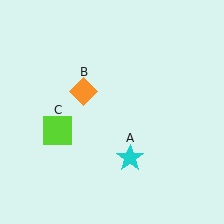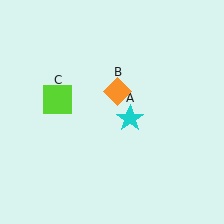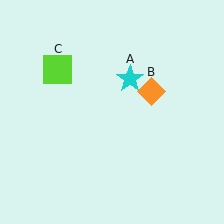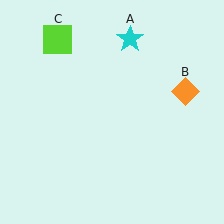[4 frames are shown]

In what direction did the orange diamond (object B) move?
The orange diamond (object B) moved right.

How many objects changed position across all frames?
3 objects changed position: cyan star (object A), orange diamond (object B), lime square (object C).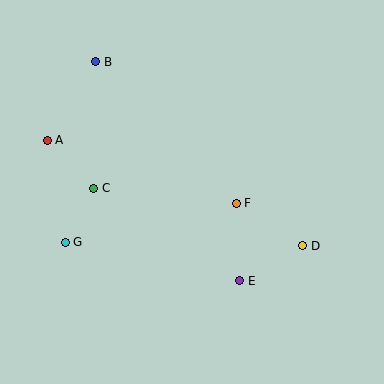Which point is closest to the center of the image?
Point F at (236, 203) is closest to the center.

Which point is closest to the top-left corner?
Point B is closest to the top-left corner.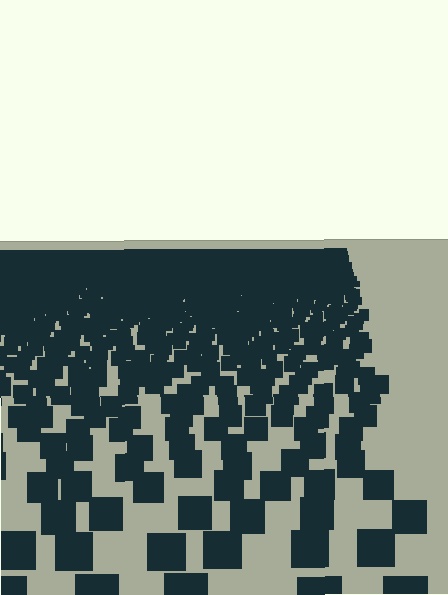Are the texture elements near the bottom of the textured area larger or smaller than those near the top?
Larger. Near the bottom, elements are closer to the viewer and appear at a bigger on-screen size.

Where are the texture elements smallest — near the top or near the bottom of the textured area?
Near the top.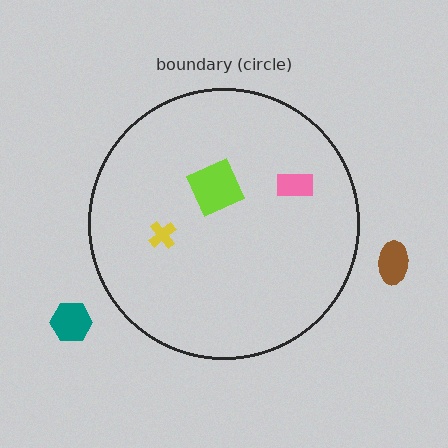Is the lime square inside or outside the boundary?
Inside.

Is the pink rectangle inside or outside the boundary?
Inside.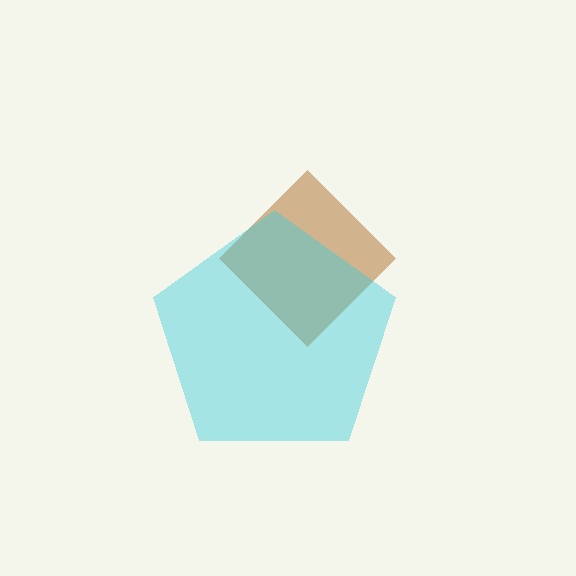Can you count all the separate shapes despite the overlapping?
Yes, there are 2 separate shapes.